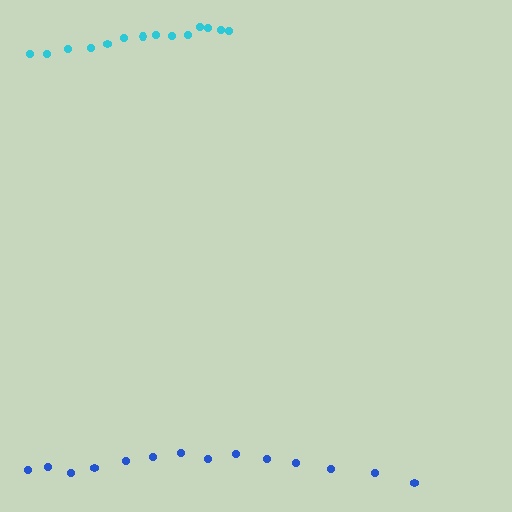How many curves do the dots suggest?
There are 2 distinct paths.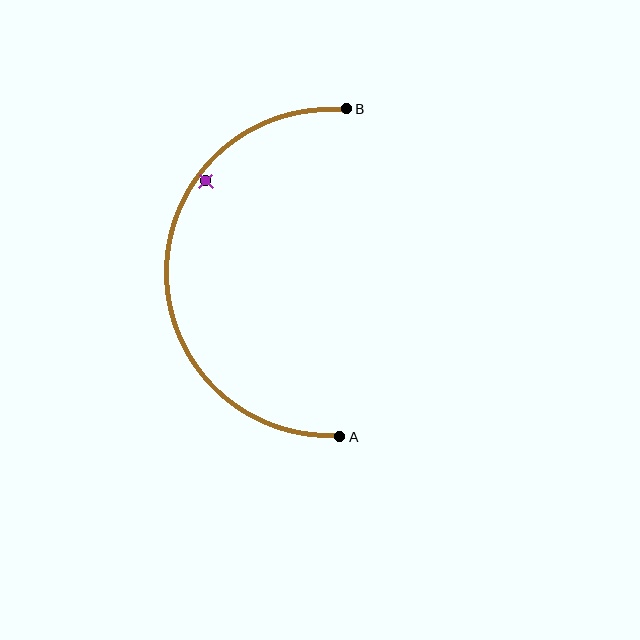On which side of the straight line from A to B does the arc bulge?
The arc bulges to the left of the straight line connecting A and B.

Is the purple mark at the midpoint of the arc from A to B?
No — the purple mark does not lie on the arc at all. It sits slightly inside the curve.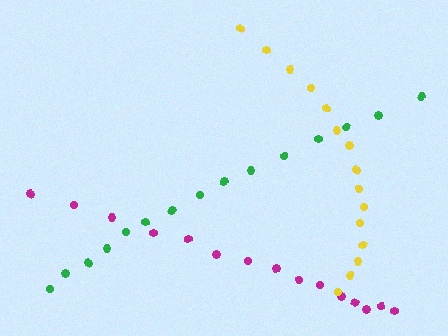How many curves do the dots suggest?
There are 3 distinct paths.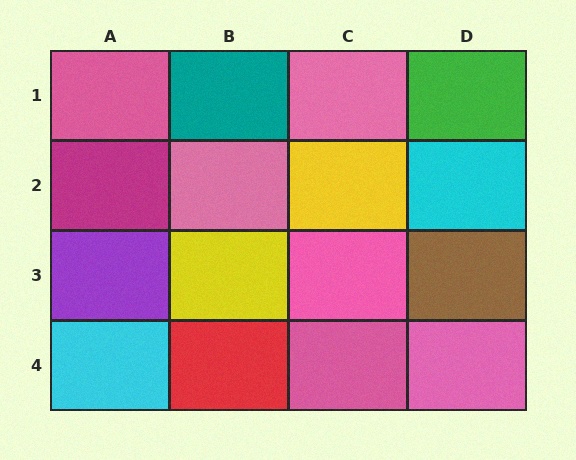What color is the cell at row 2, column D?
Cyan.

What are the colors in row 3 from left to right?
Purple, yellow, pink, brown.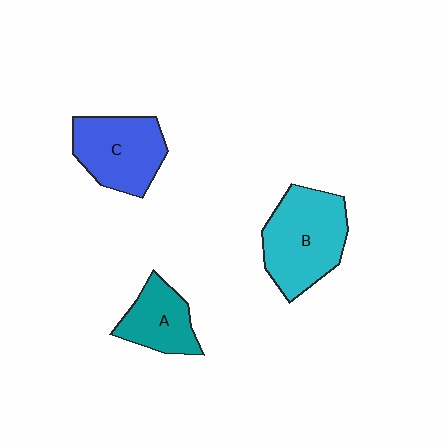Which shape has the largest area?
Shape B (cyan).